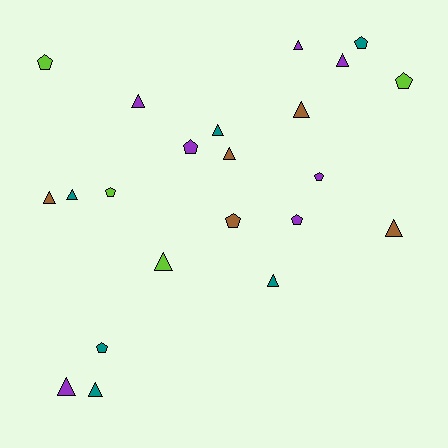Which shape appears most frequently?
Triangle, with 13 objects.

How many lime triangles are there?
There is 1 lime triangle.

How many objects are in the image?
There are 22 objects.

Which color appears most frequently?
Purple, with 7 objects.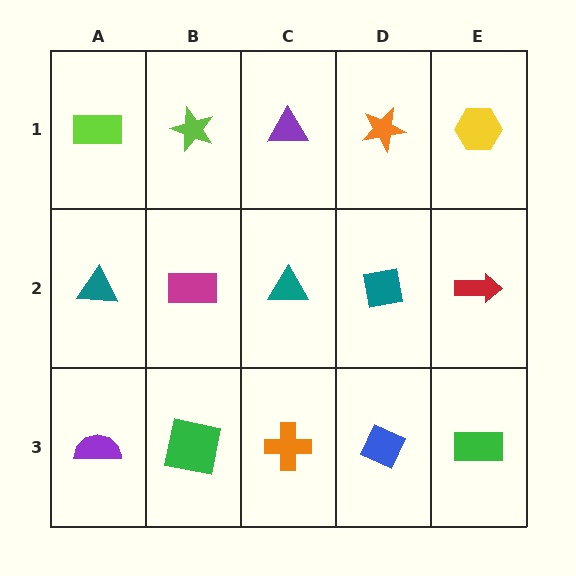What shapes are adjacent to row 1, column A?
A teal triangle (row 2, column A), a lime star (row 1, column B).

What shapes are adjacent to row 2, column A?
A lime rectangle (row 1, column A), a purple semicircle (row 3, column A), a magenta rectangle (row 2, column B).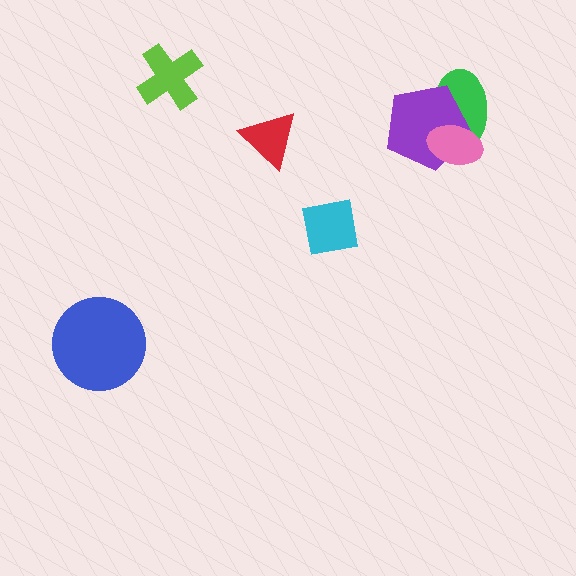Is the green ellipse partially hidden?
Yes, it is partially covered by another shape.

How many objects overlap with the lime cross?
0 objects overlap with the lime cross.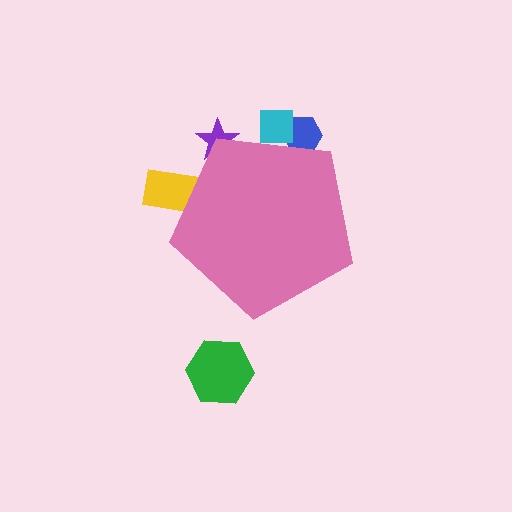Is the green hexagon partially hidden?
No, the green hexagon is fully visible.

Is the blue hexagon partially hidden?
Yes, the blue hexagon is partially hidden behind the pink pentagon.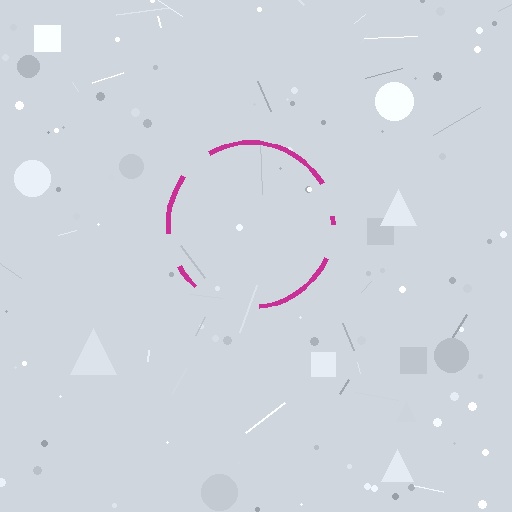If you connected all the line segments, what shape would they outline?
They would outline a circle.